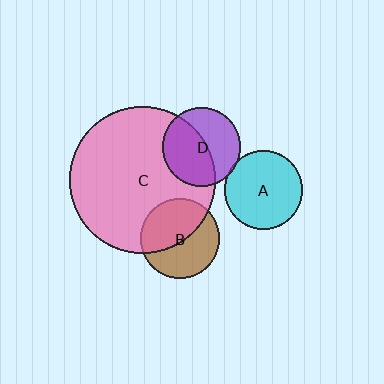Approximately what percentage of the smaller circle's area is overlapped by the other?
Approximately 55%.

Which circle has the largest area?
Circle C (pink).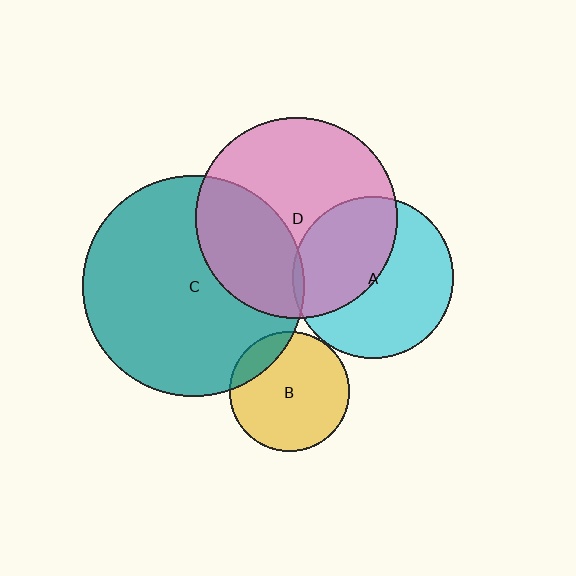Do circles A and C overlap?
Yes.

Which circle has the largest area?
Circle C (teal).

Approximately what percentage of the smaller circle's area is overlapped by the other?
Approximately 5%.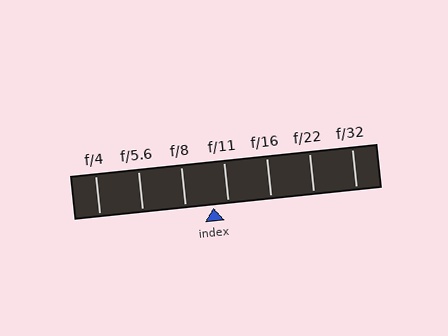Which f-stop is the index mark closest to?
The index mark is closest to f/11.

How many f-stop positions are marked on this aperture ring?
There are 7 f-stop positions marked.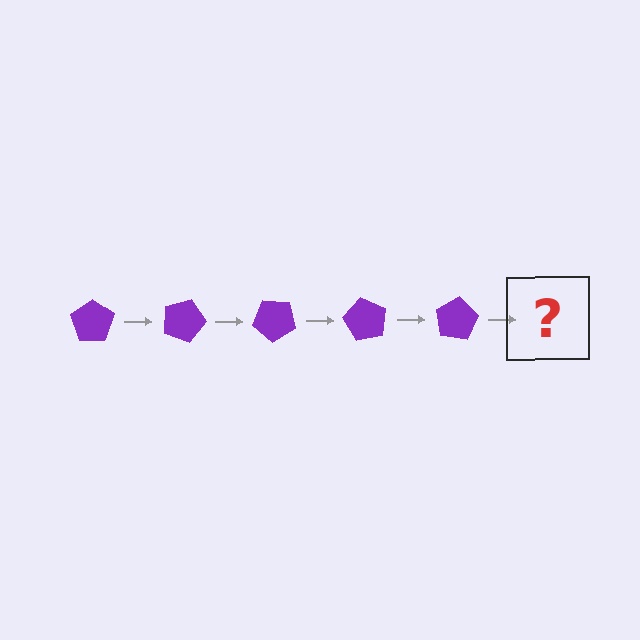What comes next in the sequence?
The next element should be a purple pentagon rotated 100 degrees.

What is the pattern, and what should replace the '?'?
The pattern is that the pentagon rotates 20 degrees each step. The '?' should be a purple pentagon rotated 100 degrees.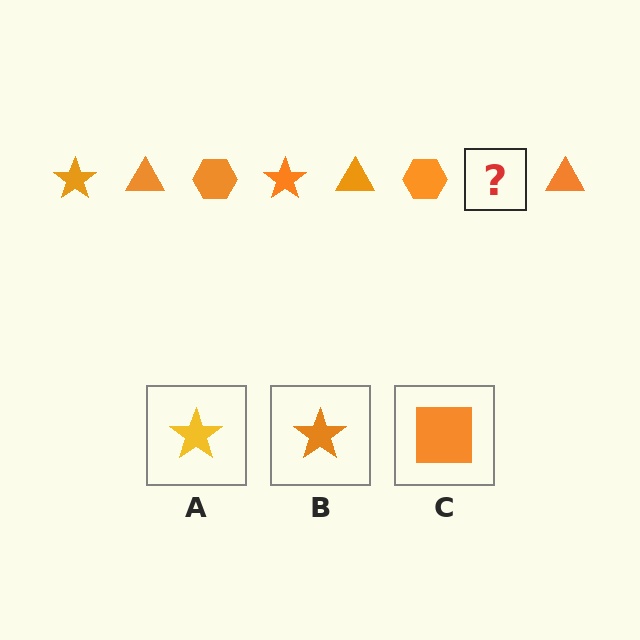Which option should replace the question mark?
Option B.